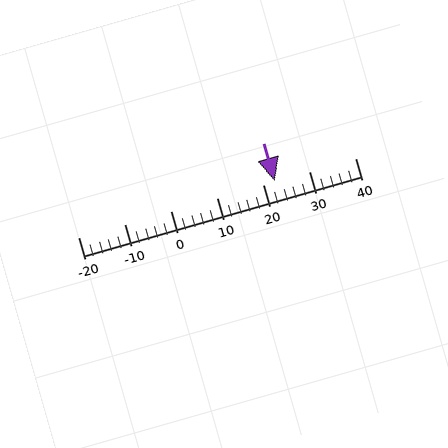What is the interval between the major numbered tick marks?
The major tick marks are spaced 10 units apart.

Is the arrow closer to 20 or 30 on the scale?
The arrow is closer to 20.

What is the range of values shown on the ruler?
The ruler shows values from -20 to 40.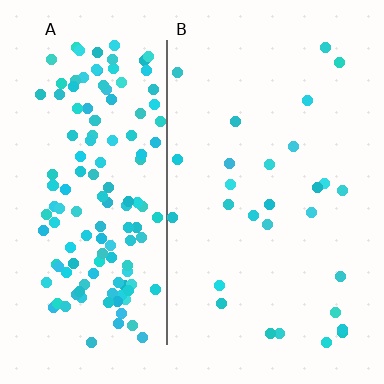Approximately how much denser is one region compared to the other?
Approximately 5.2× — region A over region B.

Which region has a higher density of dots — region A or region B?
A (the left).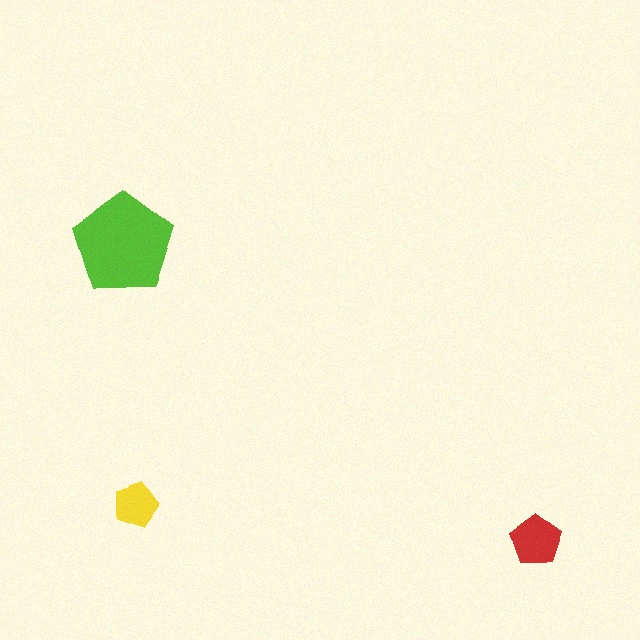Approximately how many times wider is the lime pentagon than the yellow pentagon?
About 2 times wider.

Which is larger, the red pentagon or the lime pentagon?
The lime one.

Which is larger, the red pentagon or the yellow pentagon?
The red one.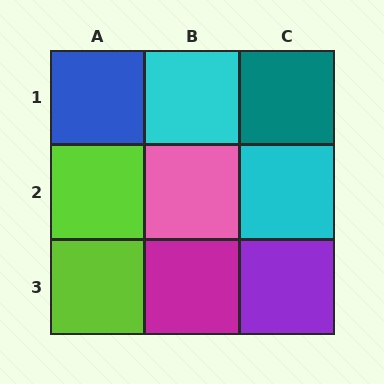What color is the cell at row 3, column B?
Magenta.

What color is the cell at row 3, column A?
Lime.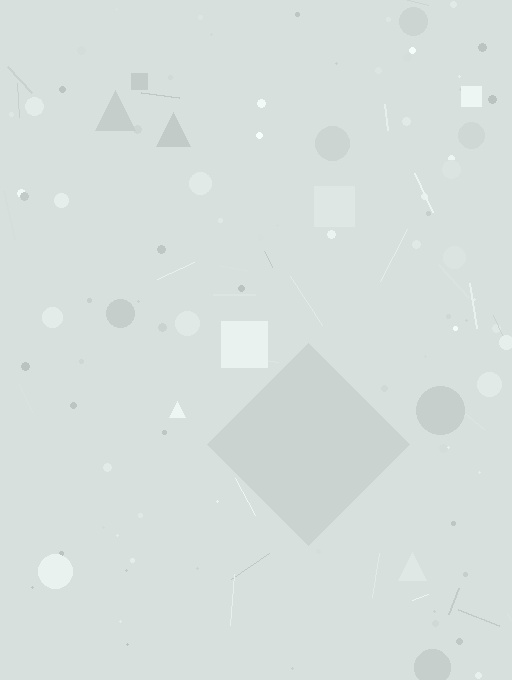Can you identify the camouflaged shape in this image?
The camouflaged shape is a diamond.